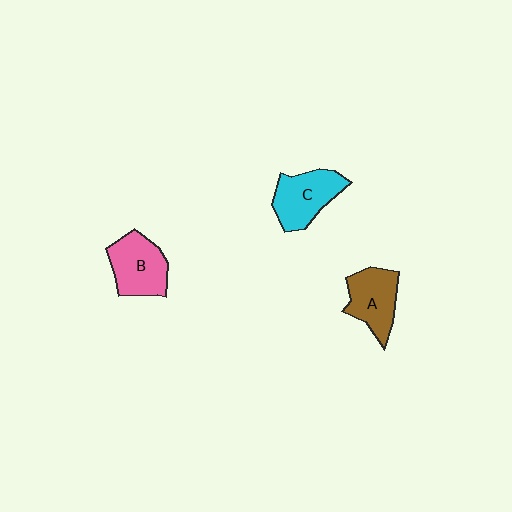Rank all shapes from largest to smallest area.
From largest to smallest: C (cyan), B (pink), A (brown).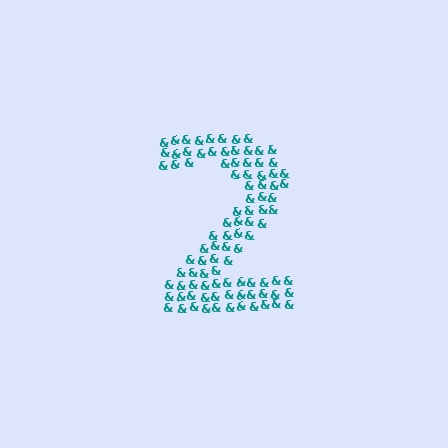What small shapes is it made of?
It is made of small ampersands.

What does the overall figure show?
The overall figure shows the digit 2.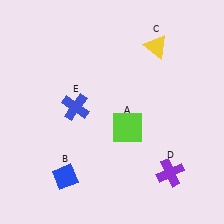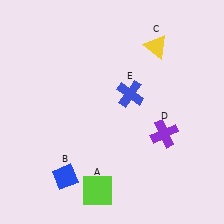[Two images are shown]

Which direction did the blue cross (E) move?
The blue cross (E) moved right.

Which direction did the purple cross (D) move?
The purple cross (D) moved up.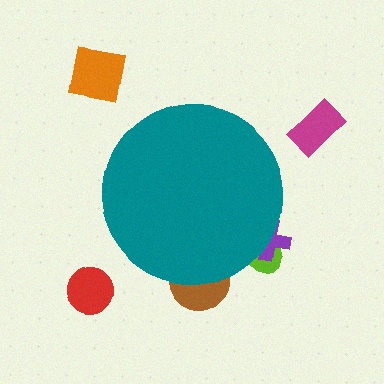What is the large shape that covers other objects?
A teal circle.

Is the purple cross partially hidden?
Yes, the purple cross is partially hidden behind the teal circle.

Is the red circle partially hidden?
No, the red circle is fully visible.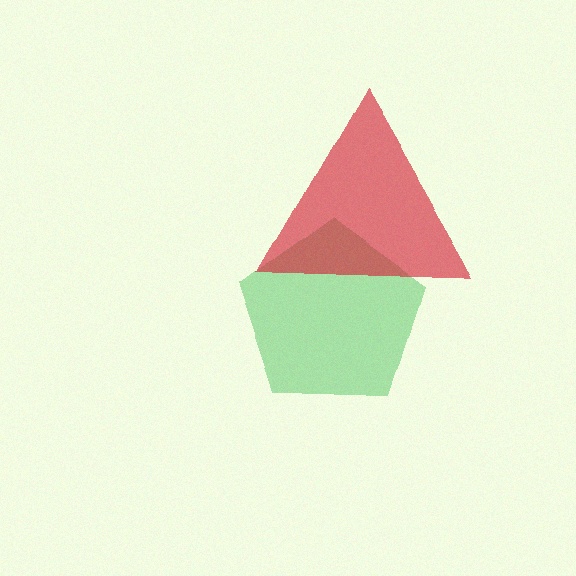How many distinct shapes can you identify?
There are 2 distinct shapes: a green pentagon, a red triangle.